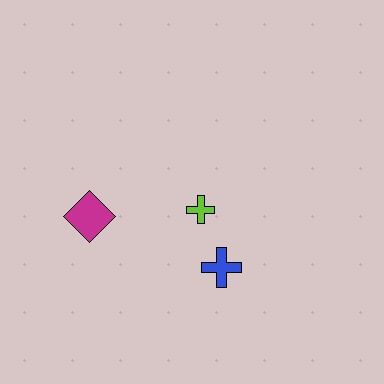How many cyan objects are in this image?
There are no cyan objects.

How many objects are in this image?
There are 3 objects.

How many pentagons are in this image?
There are no pentagons.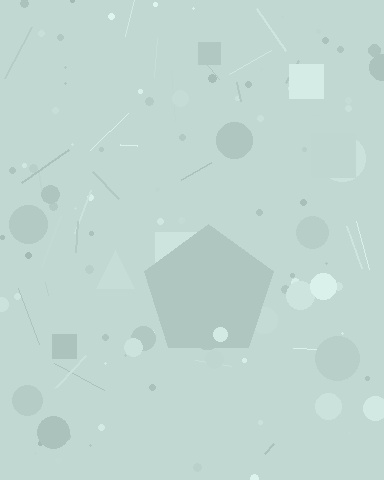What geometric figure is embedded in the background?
A pentagon is embedded in the background.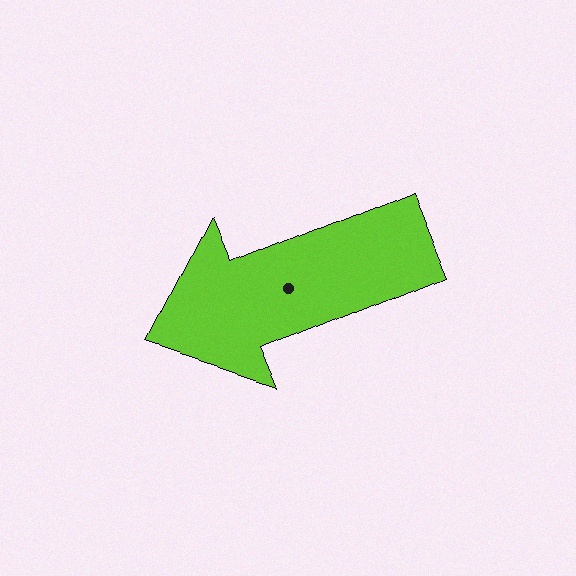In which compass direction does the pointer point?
Southwest.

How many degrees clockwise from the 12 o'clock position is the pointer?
Approximately 247 degrees.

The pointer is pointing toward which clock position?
Roughly 8 o'clock.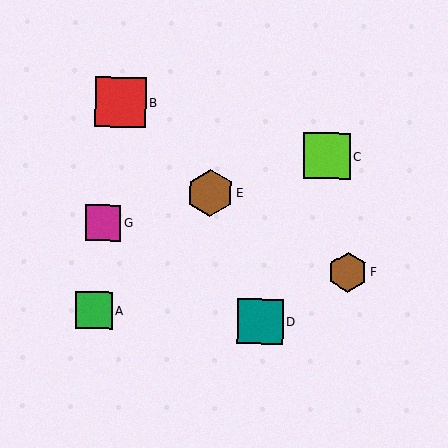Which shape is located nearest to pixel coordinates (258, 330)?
The teal square (labeled D) at (260, 322) is nearest to that location.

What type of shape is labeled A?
Shape A is a green square.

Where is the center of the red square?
The center of the red square is at (121, 102).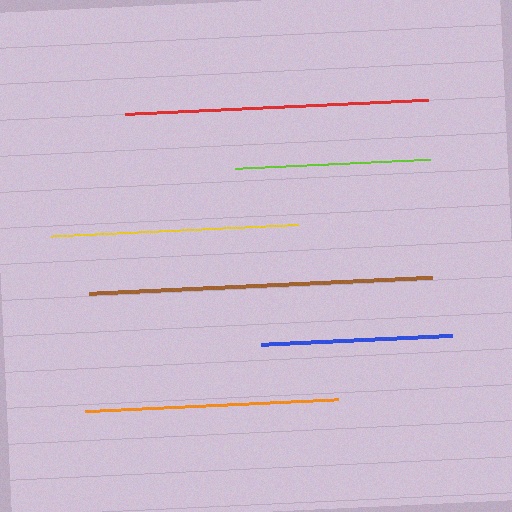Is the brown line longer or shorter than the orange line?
The brown line is longer than the orange line.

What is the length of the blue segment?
The blue segment is approximately 191 pixels long.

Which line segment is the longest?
The brown line is the longest at approximately 344 pixels.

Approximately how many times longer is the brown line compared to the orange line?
The brown line is approximately 1.4 times the length of the orange line.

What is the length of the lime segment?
The lime segment is approximately 195 pixels long.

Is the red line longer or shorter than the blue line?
The red line is longer than the blue line.